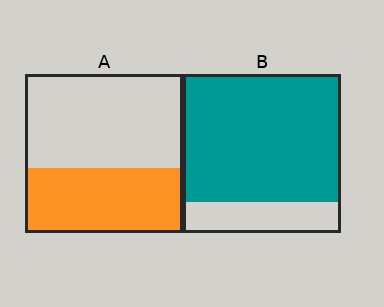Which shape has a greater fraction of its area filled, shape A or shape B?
Shape B.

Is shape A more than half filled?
No.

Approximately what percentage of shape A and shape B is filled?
A is approximately 40% and B is approximately 80%.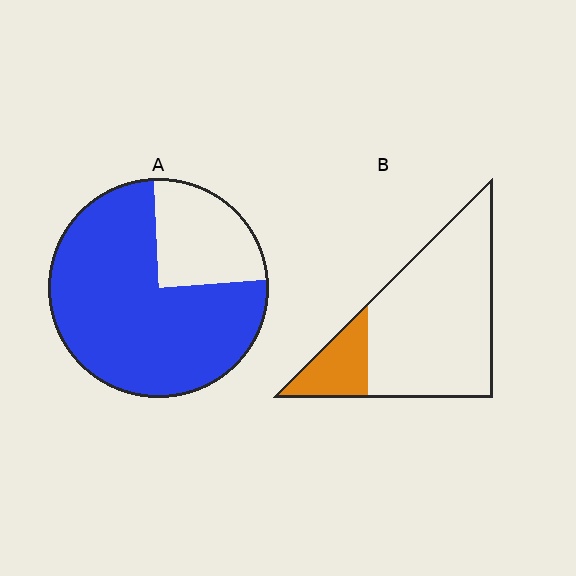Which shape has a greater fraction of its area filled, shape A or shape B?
Shape A.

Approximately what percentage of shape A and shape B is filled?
A is approximately 75% and B is approximately 20%.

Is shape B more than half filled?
No.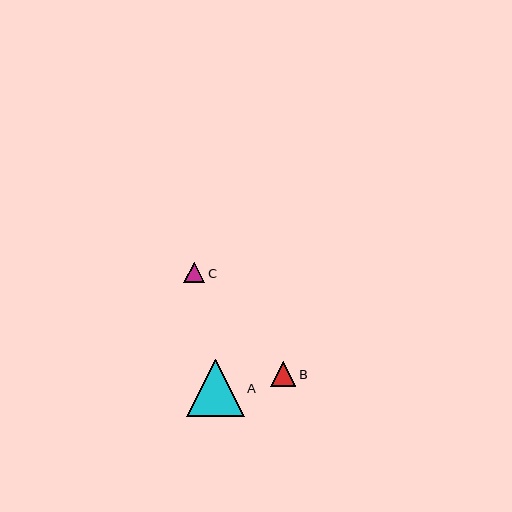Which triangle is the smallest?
Triangle C is the smallest with a size of approximately 21 pixels.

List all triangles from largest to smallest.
From largest to smallest: A, B, C.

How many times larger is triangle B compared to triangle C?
Triangle B is approximately 1.2 times the size of triangle C.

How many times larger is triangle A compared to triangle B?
Triangle A is approximately 2.3 times the size of triangle B.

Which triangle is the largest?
Triangle A is the largest with a size of approximately 58 pixels.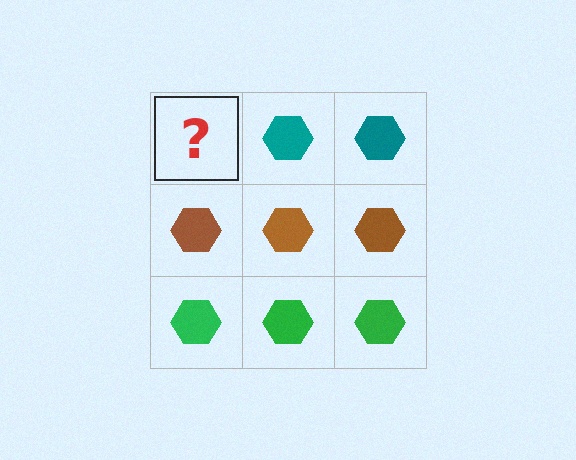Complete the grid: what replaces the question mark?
The question mark should be replaced with a teal hexagon.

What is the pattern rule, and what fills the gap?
The rule is that each row has a consistent color. The gap should be filled with a teal hexagon.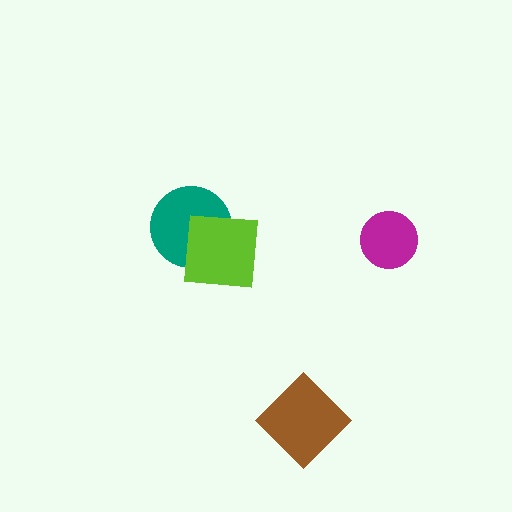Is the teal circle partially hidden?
Yes, it is partially covered by another shape.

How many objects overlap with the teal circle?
1 object overlaps with the teal circle.